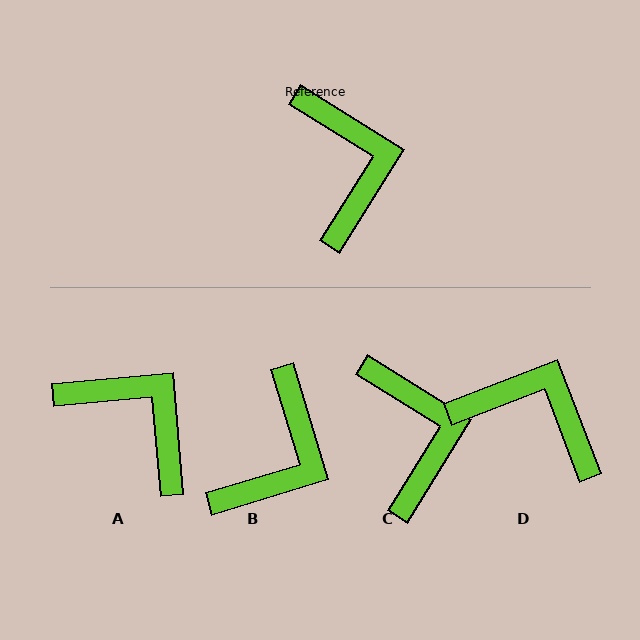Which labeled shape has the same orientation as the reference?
C.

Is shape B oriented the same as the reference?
No, it is off by about 41 degrees.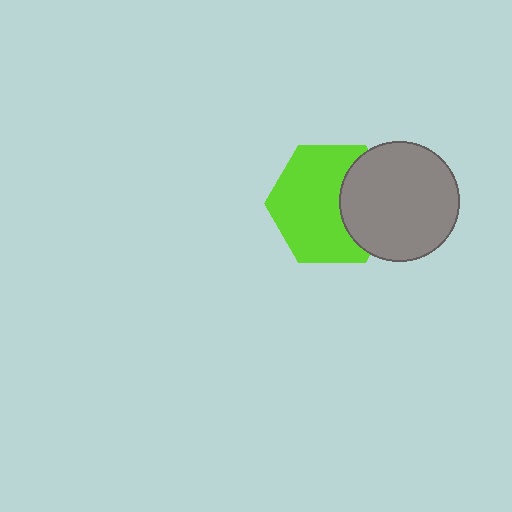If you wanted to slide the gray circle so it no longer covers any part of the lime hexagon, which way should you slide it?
Slide it right — that is the most direct way to separate the two shapes.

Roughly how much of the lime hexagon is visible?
Most of it is visible (roughly 68%).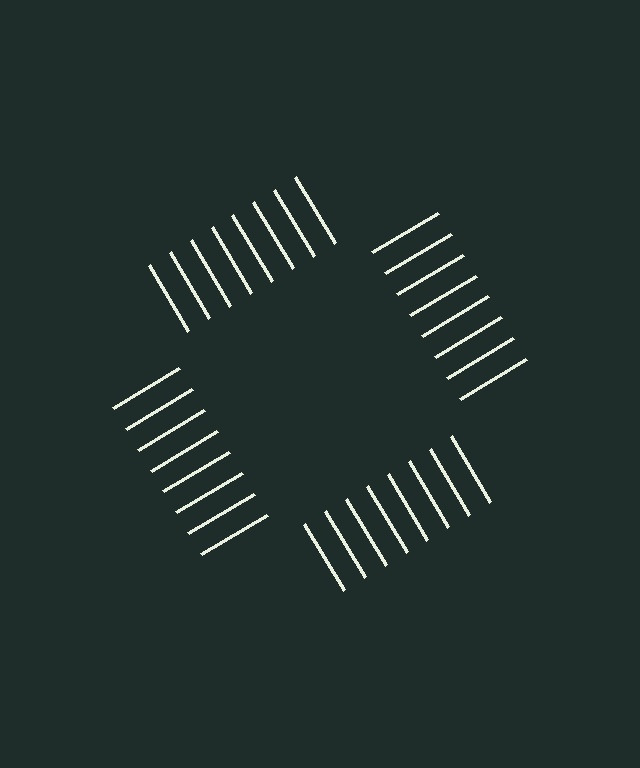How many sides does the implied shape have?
4 sides — the line-ends trace a square.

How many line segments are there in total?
32 — 8 along each of the 4 edges.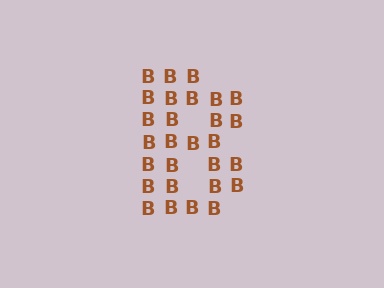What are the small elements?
The small elements are letter B's.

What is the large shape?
The large shape is the letter B.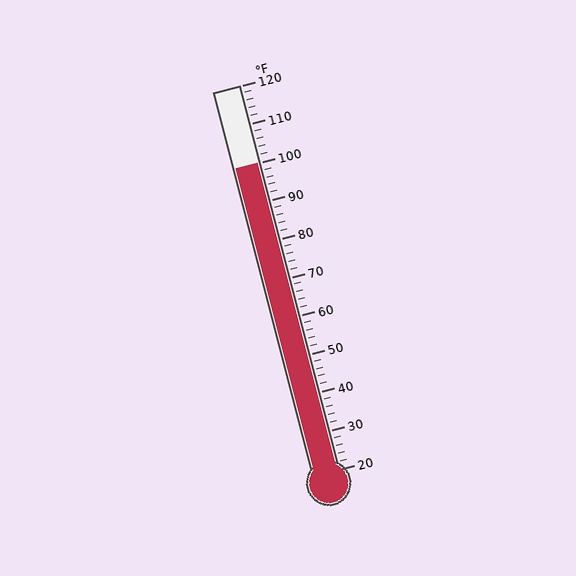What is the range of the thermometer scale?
The thermometer scale ranges from 20°F to 120°F.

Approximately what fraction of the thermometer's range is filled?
The thermometer is filled to approximately 80% of its range.